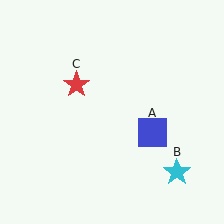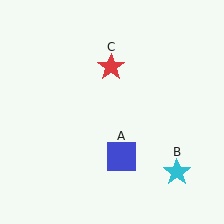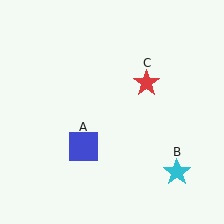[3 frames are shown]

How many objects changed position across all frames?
2 objects changed position: blue square (object A), red star (object C).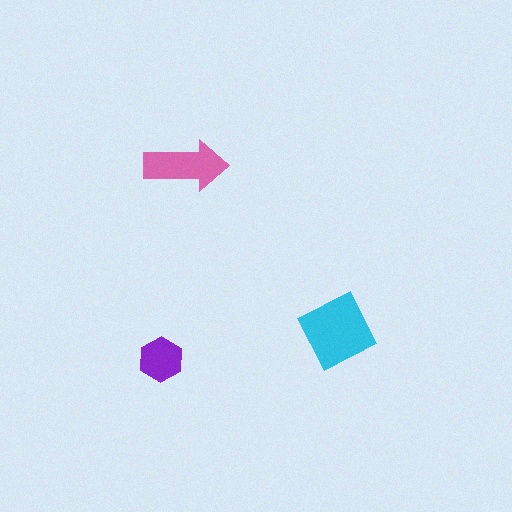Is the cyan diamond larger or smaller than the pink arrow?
Larger.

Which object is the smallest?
The purple hexagon.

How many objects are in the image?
There are 3 objects in the image.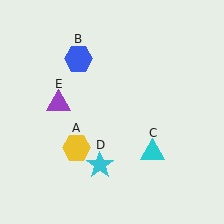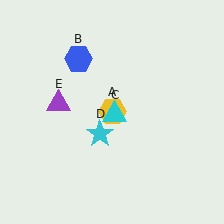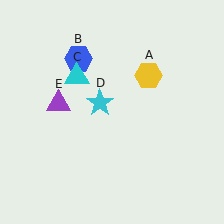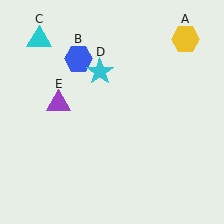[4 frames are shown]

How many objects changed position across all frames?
3 objects changed position: yellow hexagon (object A), cyan triangle (object C), cyan star (object D).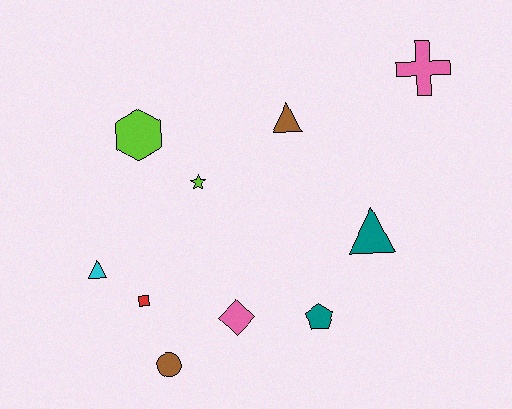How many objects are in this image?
There are 10 objects.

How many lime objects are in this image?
There are 2 lime objects.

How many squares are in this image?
There is 1 square.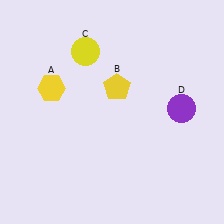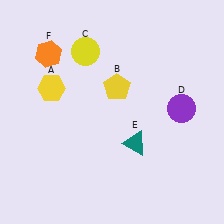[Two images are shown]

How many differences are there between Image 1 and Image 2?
There are 2 differences between the two images.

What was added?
A teal triangle (E), an orange hexagon (F) were added in Image 2.